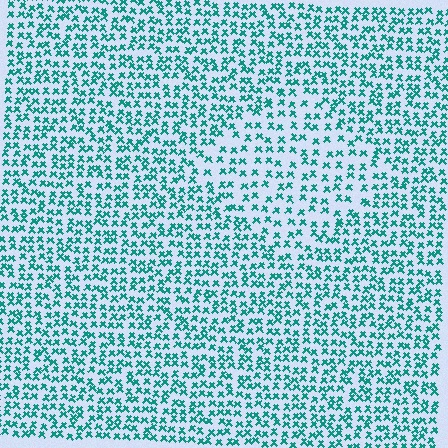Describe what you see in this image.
The image contains small teal elements arranged at two different densities. A diamond-shaped region is visible where the elements are less densely packed than the surrounding area.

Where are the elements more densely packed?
The elements are more densely packed outside the diamond boundary.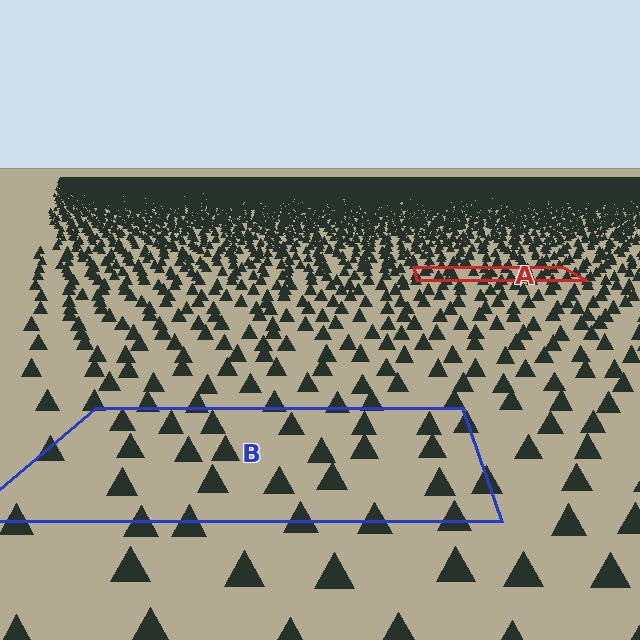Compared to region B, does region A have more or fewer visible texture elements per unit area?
Region A has more texture elements per unit area — they are packed more densely because it is farther away.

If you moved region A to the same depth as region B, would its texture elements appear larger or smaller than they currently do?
They would appear larger. At a closer depth, the same texture elements are projected at a bigger on-screen size.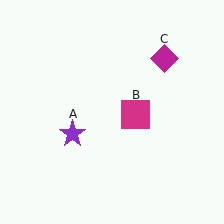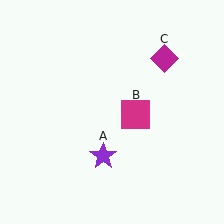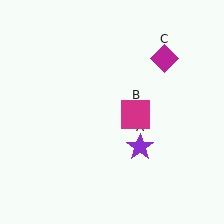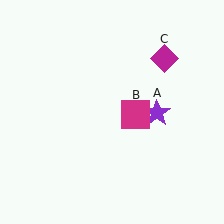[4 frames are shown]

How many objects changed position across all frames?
1 object changed position: purple star (object A).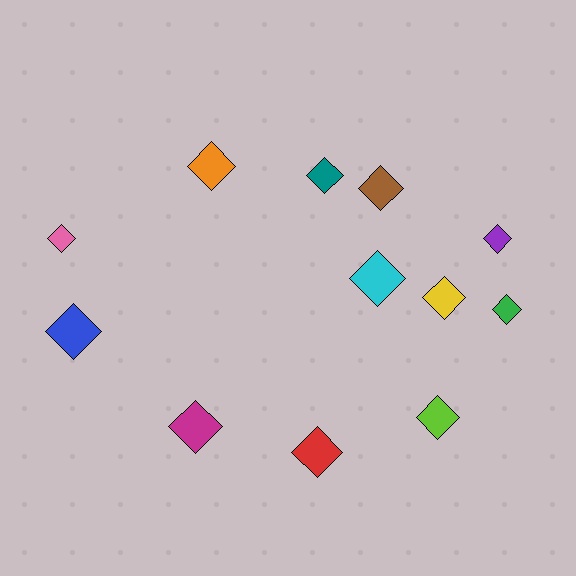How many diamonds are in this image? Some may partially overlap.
There are 12 diamonds.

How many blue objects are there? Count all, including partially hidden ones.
There is 1 blue object.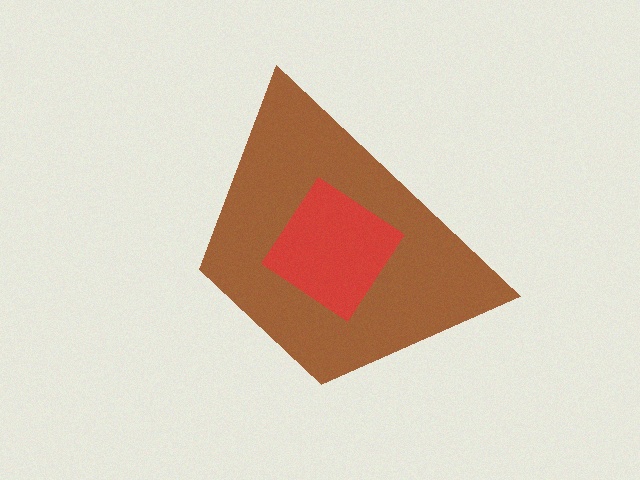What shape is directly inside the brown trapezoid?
The red diamond.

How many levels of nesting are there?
2.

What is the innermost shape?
The red diamond.